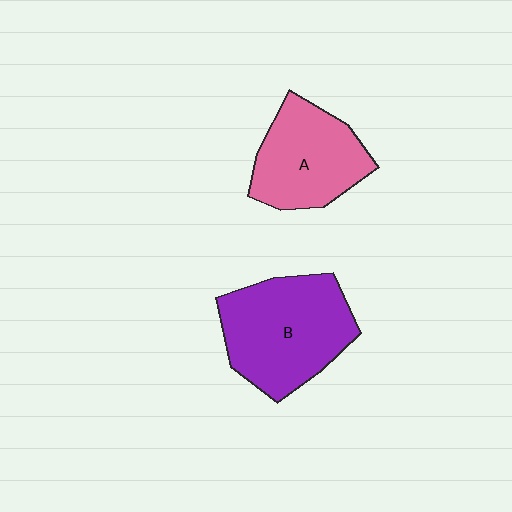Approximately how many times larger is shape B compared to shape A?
Approximately 1.3 times.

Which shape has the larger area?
Shape B (purple).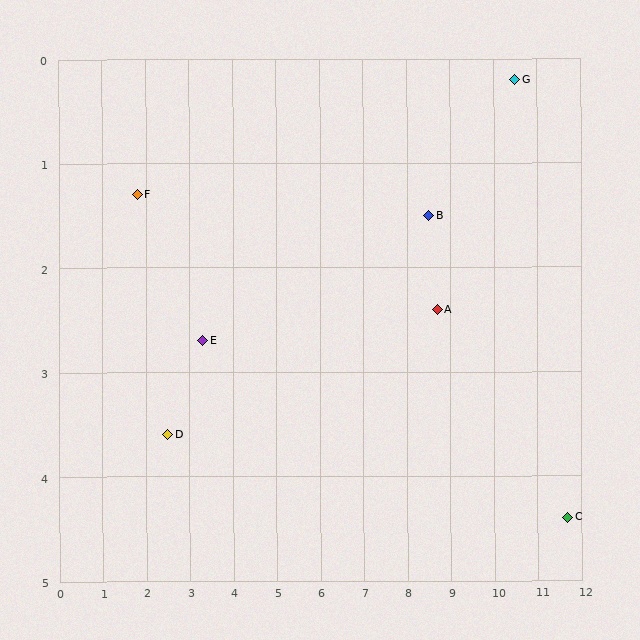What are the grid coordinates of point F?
Point F is at approximately (1.8, 1.3).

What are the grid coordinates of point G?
Point G is at approximately (10.5, 0.2).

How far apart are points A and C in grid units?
Points A and C are about 3.6 grid units apart.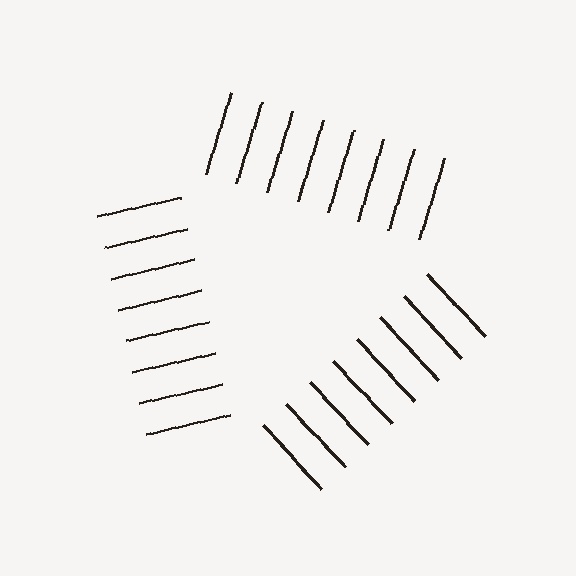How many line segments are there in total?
24 — 8 along each of the 3 edges.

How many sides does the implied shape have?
3 sides — the line-ends trace a triangle.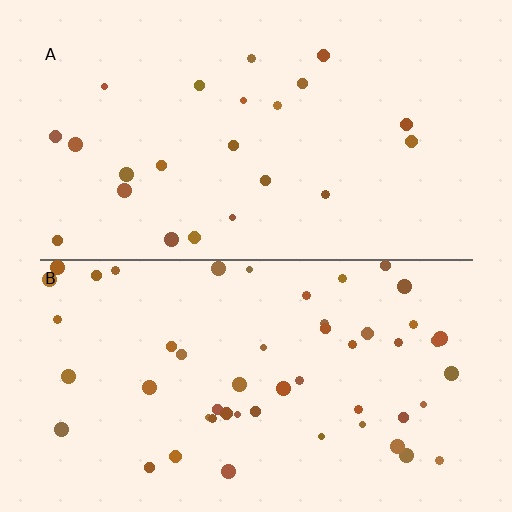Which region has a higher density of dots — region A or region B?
B (the bottom).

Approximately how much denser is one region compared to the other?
Approximately 2.2× — region B over region A.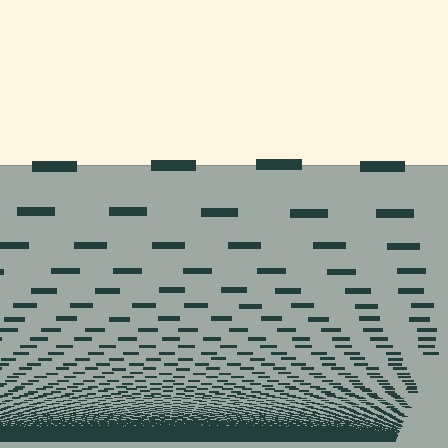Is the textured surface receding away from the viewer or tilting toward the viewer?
The surface appears to tilt toward the viewer. Texture elements get larger and sparser toward the top.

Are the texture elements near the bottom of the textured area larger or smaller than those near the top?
Smaller. The gradient is inverted — elements near the bottom are smaller and denser.